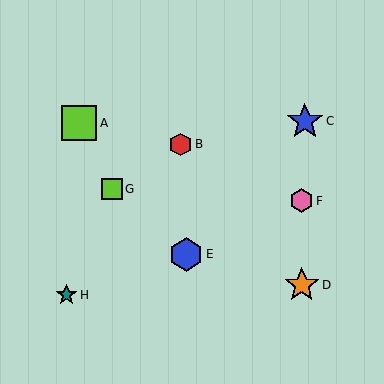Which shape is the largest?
The blue star (labeled C) is the largest.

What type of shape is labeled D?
Shape D is an orange star.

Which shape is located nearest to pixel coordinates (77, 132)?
The lime square (labeled A) at (79, 123) is nearest to that location.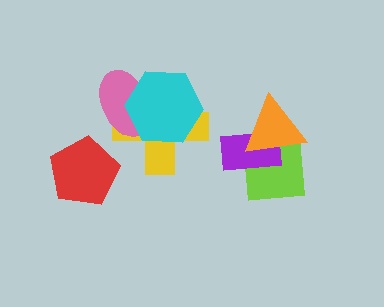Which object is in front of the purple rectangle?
The orange triangle is in front of the purple rectangle.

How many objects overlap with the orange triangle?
2 objects overlap with the orange triangle.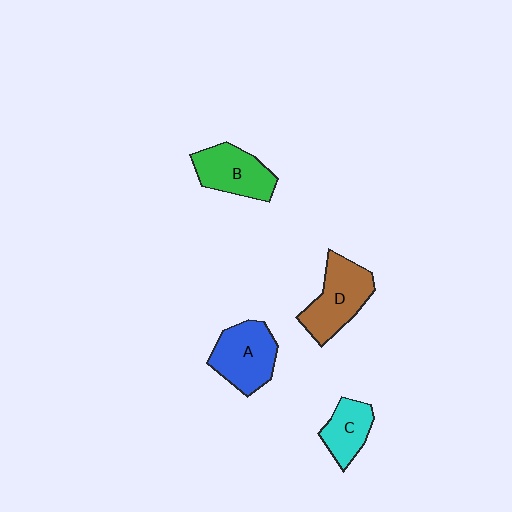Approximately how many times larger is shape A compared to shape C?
Approximately 1.5 times.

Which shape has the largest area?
Shape D (brown).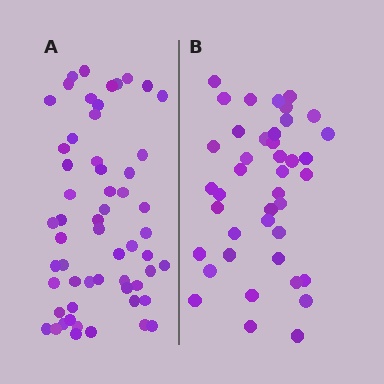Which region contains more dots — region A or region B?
Region A (the left region) has more dots.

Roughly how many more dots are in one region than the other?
Region A has approximately 15 more dots than region B.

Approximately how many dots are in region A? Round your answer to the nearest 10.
About 60 dots. (The exact count is 57, which rounds to 60.)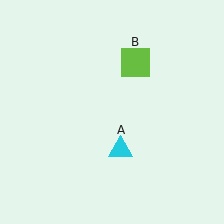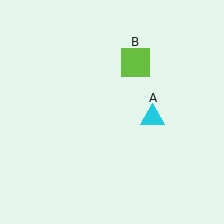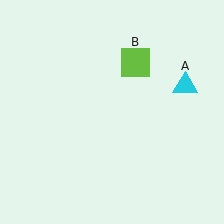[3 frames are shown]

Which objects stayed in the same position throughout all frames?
Lime square (object B) remained stationary.